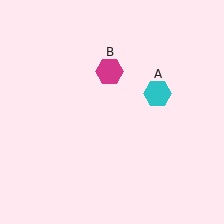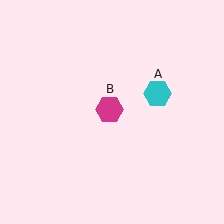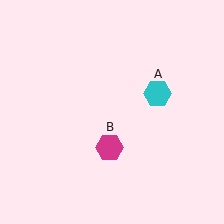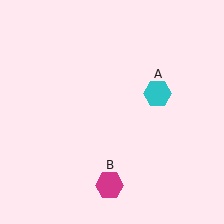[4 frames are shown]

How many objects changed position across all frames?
1 object changed position: magenta hexagon (object B).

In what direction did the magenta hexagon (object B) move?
The magenta hexagon (object B) moved down.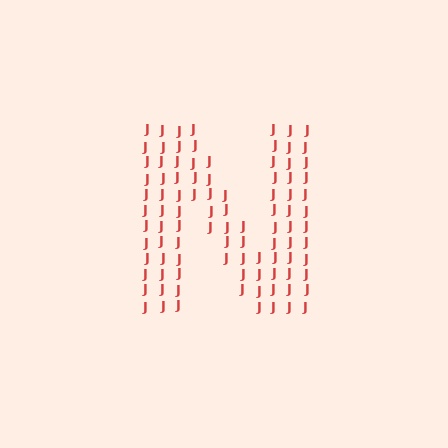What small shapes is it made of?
It is made of small letter J's.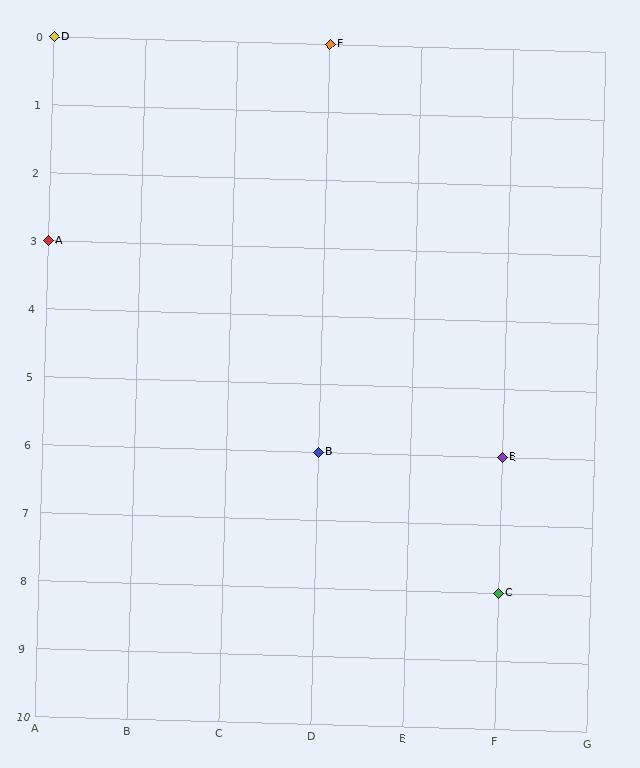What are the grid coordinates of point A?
Point A is at grid coordinates (A, 3).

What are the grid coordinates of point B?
Point B is at grid coordinates (D, 6).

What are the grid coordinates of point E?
Point E is at grid coordinates (F, 6).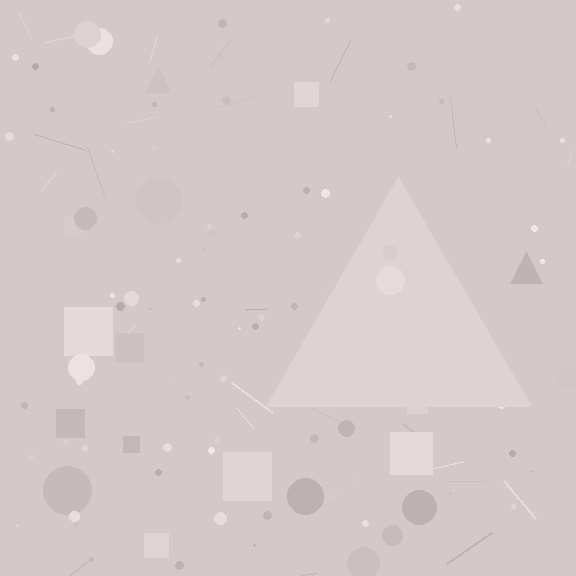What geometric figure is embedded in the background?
A triangle is embedded in the background.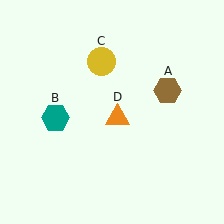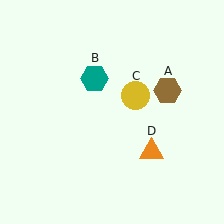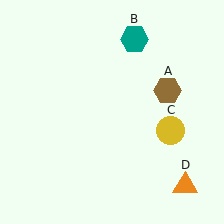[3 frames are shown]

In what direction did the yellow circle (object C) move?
The yellow circle (object C) moved down and to the right.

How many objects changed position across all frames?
3 objects changed position: teal hexagon (object B), yellow circle (object C), orange triangle (object D).